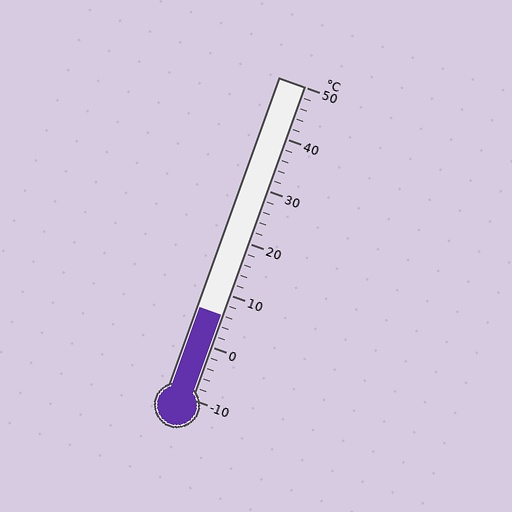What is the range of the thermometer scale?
The thermometer scale ranges from -10°C to 50°C.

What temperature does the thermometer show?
The thermometer shows approximately 6°C.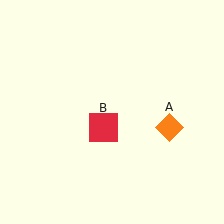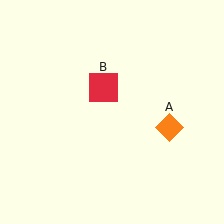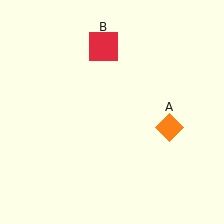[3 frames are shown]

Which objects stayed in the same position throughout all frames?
Orange diamond (object A) remained stationary.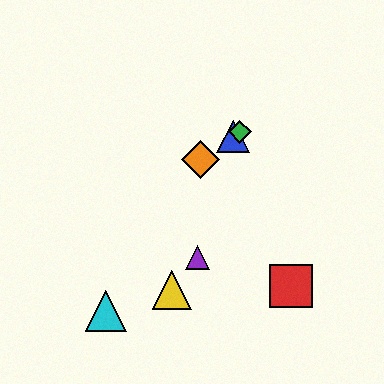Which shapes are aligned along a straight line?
The blue triangle, the green diamond, the orange diamond are aligned along a straight line.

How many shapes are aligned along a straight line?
3 shapes (the blue triangle, the green diamond, the orange diamond) are aligned along a straight line.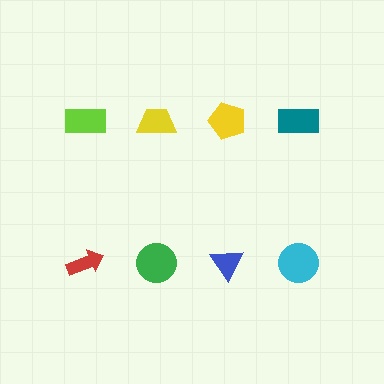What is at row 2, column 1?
A red arrow.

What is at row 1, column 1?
A lime rectangle.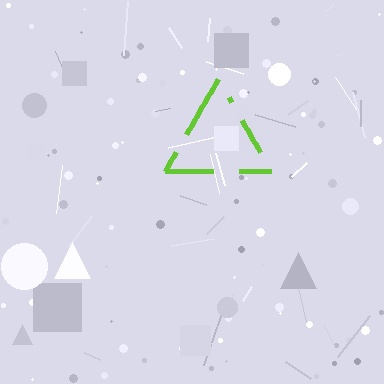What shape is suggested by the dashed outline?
The dashed outline suggests a triangle.